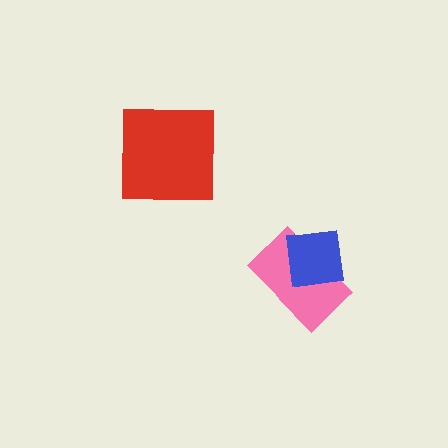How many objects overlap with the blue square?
1 object overlaps with the blue square.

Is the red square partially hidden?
No, no other shape covers it.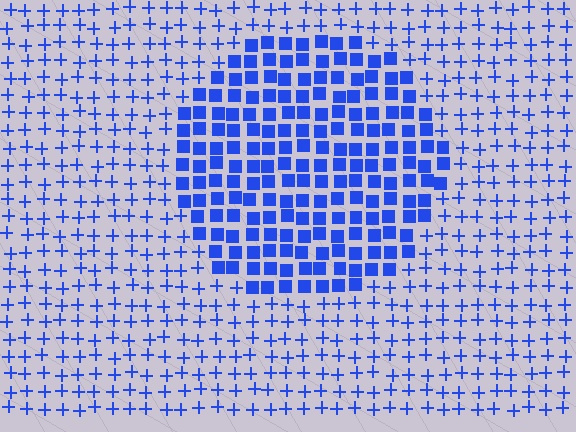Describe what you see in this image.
The image is filled with small blue elements arranged in a uniform grid. A circle-shaped region contains squares, while the surrounding area contains plus signs. The boundary is defined purely by the change in element shape.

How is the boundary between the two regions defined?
The boundary is defined by a change in element shape: squares inside vs. plus signs outside. All elements share the same color and spacing.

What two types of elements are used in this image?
The image uses squares inside the circle region and plus signs outside it.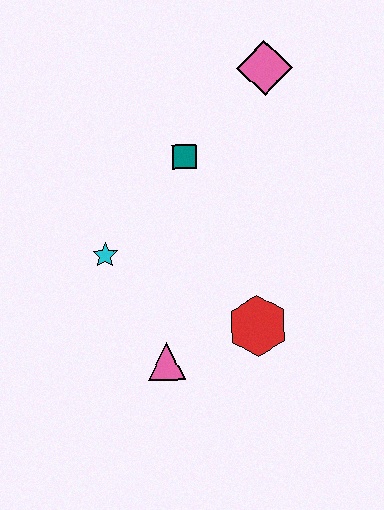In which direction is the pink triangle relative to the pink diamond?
The pink triangle is below the pink diamond.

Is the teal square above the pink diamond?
No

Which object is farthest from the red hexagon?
The pink diamond is farthest from the red hexagon.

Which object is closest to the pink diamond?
The teal square is closest to the pink diamond.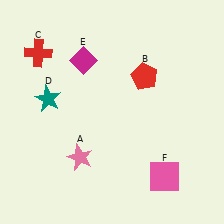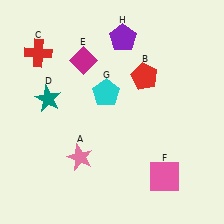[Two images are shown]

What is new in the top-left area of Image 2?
A cyan pentagon (G) was added in the top-left area of Image 2.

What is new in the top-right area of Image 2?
A purple pentagon (H) was added in the top-right area of Image 2.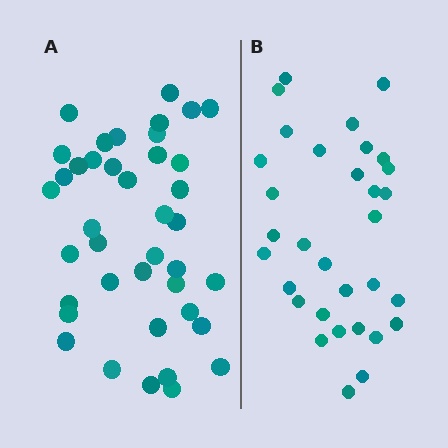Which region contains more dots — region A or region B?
Region A (the left region) has more dots.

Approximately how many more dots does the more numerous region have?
Region A has roughly 8 or so more dots than region B.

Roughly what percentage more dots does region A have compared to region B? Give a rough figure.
About 25% more.